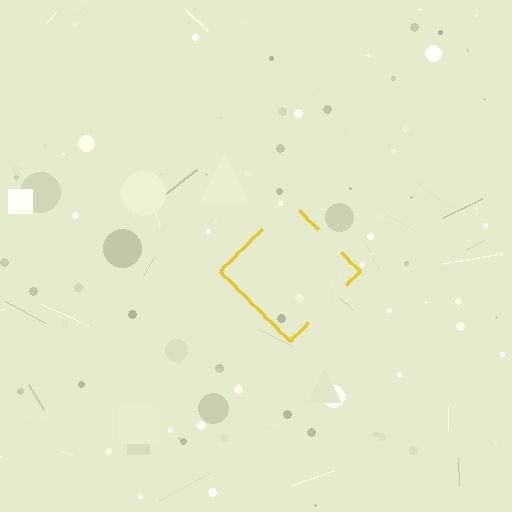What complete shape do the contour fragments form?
The contour fragments form a diamond.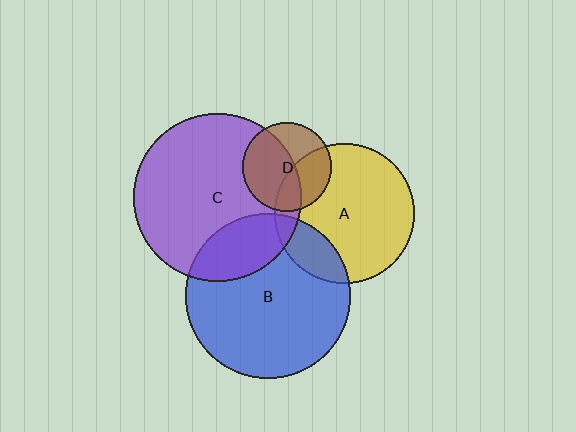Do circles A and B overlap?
Yes.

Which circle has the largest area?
Circle C (purple).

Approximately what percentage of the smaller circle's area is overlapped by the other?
Approximately 20%.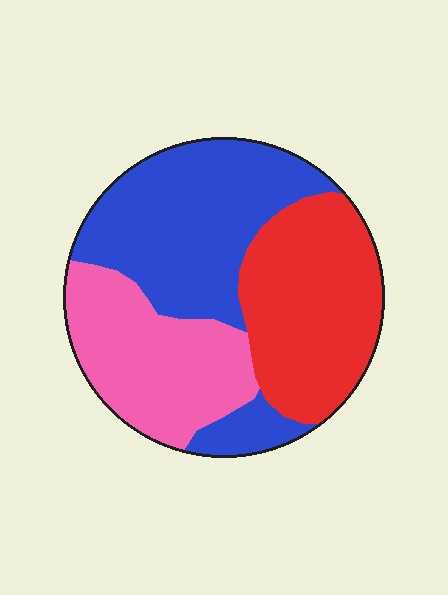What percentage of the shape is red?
Red covers around 30% of the shape.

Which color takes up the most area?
Blue, at roughly 40%.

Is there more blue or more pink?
Blue.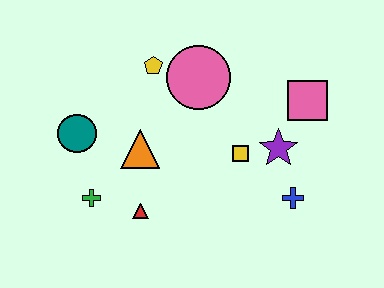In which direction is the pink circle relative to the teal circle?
The pink circle is to the right of the teal circle.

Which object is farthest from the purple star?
The teal circle is farthest from the purple star.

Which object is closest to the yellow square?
The purple star is closest to the yellow square.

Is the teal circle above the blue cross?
Yes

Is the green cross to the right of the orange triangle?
No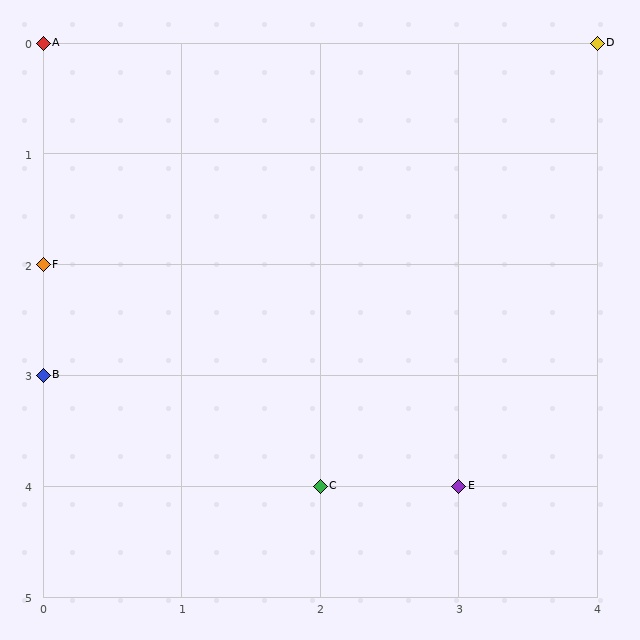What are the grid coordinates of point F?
Point F is at grid coordinates (0, 2).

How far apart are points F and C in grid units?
Points F and C are 2 columns and 2 rows apart (about 2.8 grid units diagonally).